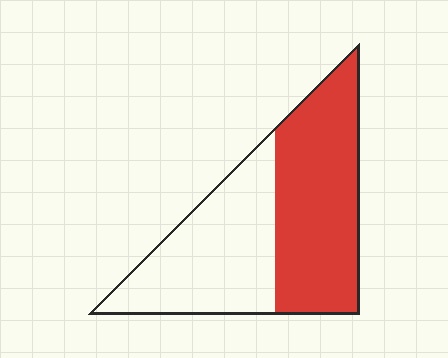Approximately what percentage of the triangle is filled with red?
Approximately 55%.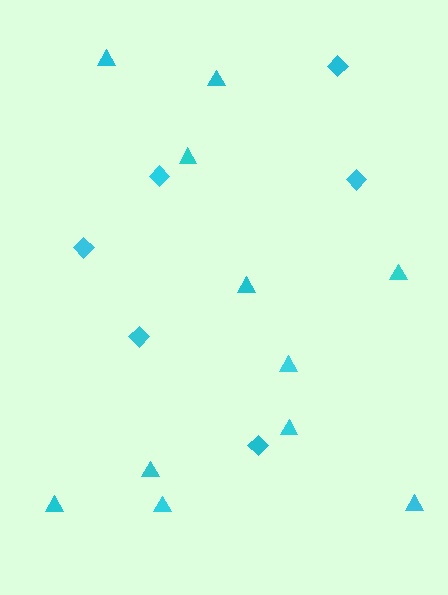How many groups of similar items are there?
There are 2 groups: one group of diamonds (6) and one group of triangles (11).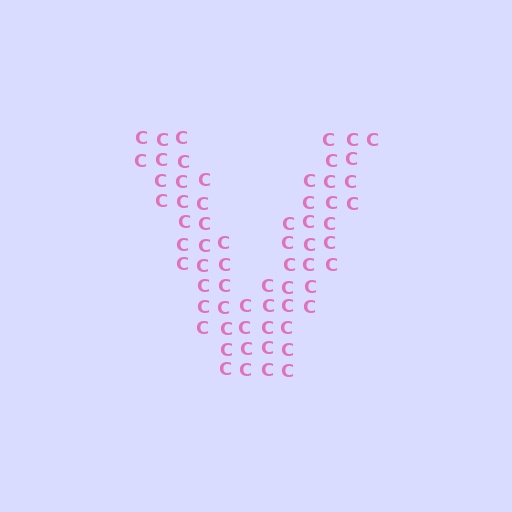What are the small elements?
The small elements are letter C's.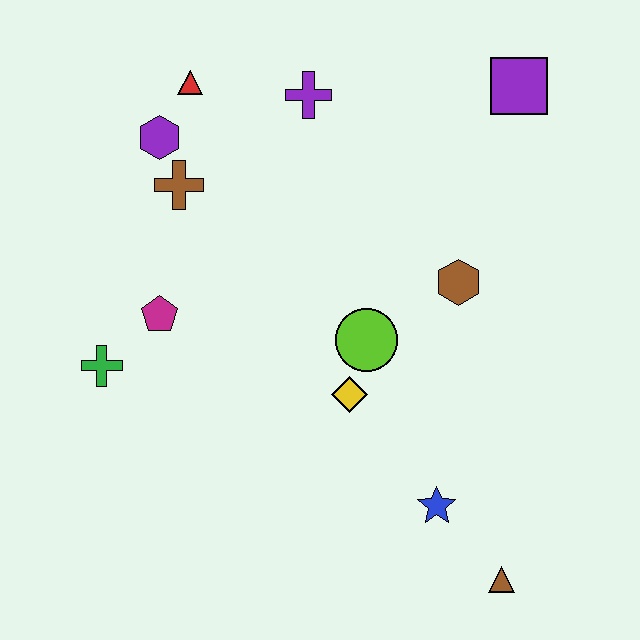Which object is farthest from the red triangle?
The brown triangle is farthest from the red triangle.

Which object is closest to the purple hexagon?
The brown cross is closest to the purple hexagon.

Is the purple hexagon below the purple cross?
Yes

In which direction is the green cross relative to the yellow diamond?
The green cross is to the left of the yellow diamond.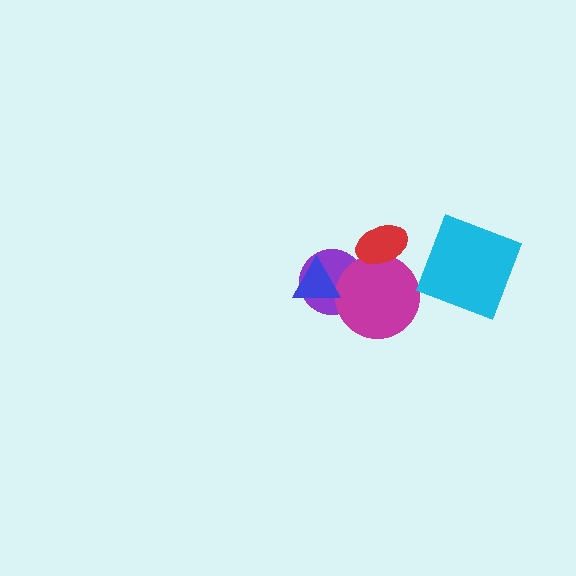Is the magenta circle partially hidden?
Yes, it is partially covered by another shape.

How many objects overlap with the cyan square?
0 objects overlap with the cyan square.